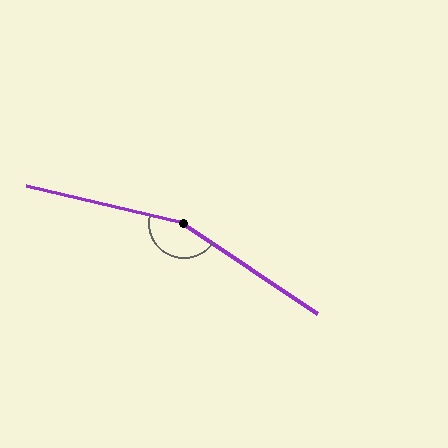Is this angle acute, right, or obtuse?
It is obtuse.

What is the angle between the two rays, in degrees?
Approximately 159 degrees.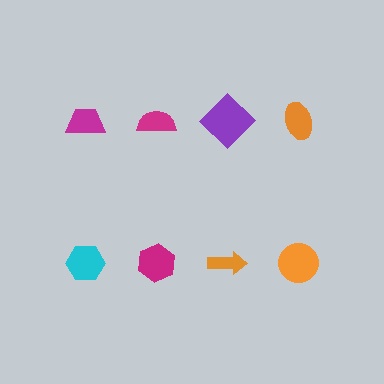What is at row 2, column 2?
A magenta hexagon.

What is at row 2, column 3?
An orange arrow.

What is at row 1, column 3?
A purple diamond.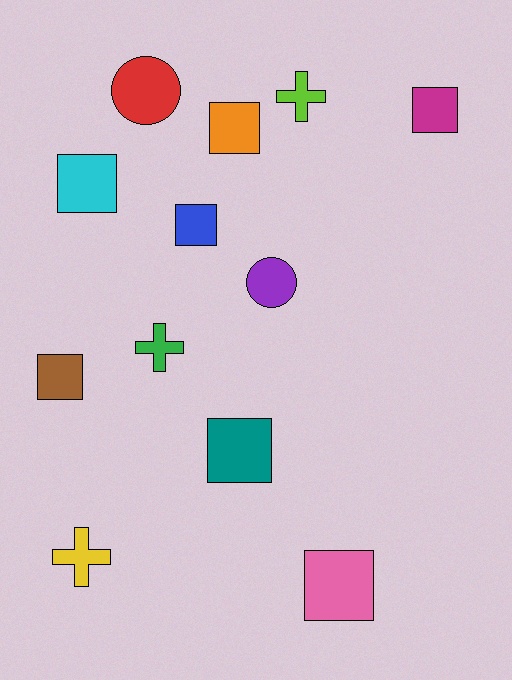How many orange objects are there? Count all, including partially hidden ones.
There is 1 orange object.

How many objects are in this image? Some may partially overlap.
There are 12 objects.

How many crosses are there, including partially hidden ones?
There are 3 crosses.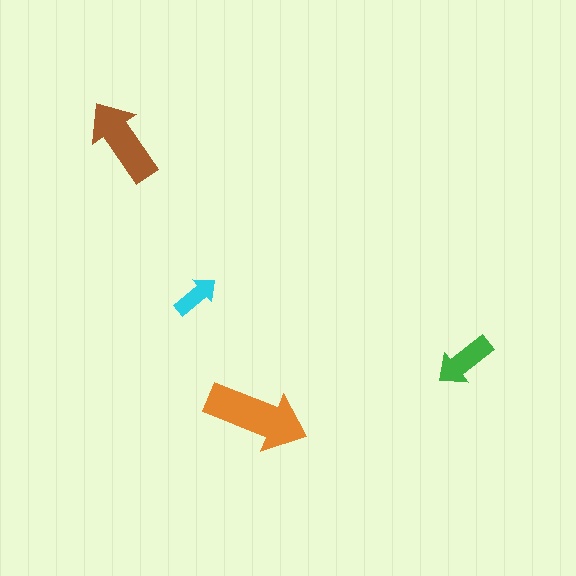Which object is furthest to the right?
The green arrow is rightmost.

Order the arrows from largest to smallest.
the orange one, the brown one, the green one, the cyan one.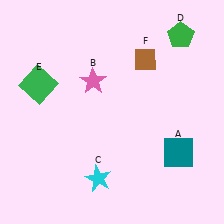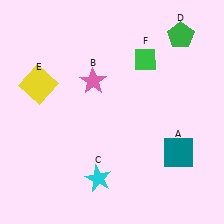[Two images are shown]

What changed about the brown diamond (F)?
In Image 1, F is brown. In Image 2, it changed to green.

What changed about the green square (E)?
In Image 1, E is green. In Image 2, it changed to yellow.